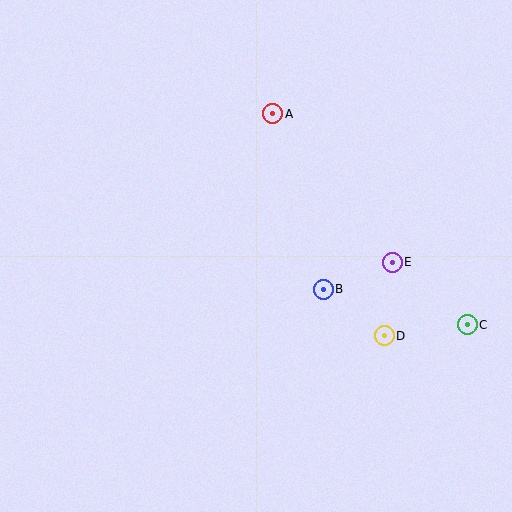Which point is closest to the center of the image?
Point B at (323, 289) is closest to the center.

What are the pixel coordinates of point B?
Point B is at (323, 289).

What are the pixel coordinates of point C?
Point C is at (467, 325).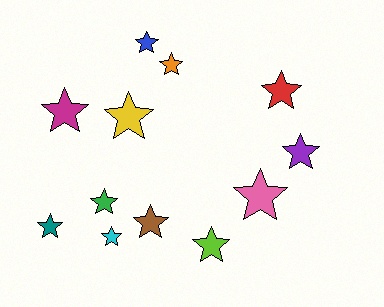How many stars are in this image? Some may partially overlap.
There are 12 stars.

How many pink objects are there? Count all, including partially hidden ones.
There is 1 pink object.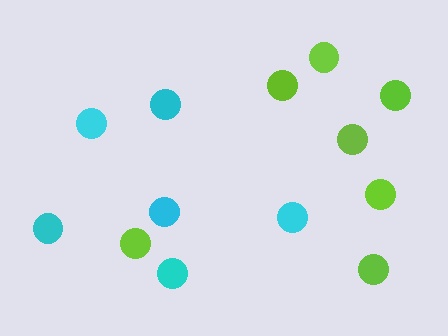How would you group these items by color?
There are 2 groups: one group of cyan circles (6) and one group of lime circles (7).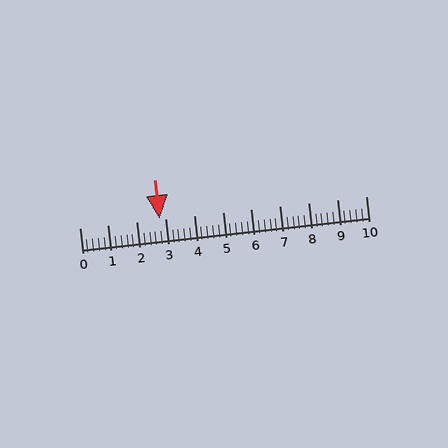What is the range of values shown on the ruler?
The ruler shows values from 0 to 10.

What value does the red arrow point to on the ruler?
The red arrow points to approximately 2.8.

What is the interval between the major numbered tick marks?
The major tick marks are spaced 1 units apart.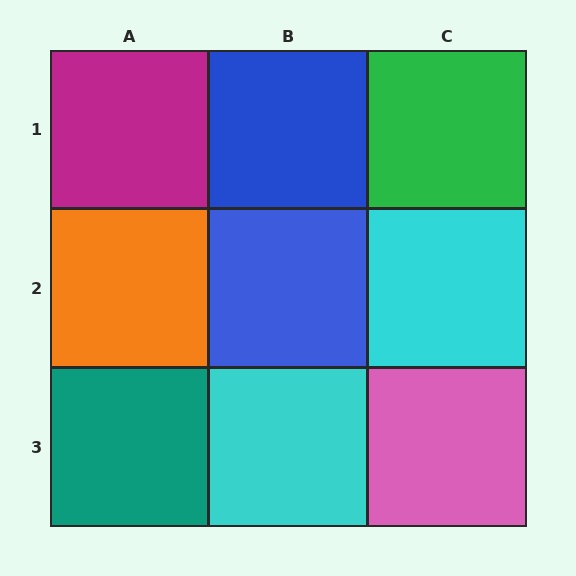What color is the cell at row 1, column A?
Magenta.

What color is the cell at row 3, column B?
Cyan.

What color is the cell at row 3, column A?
Teal.